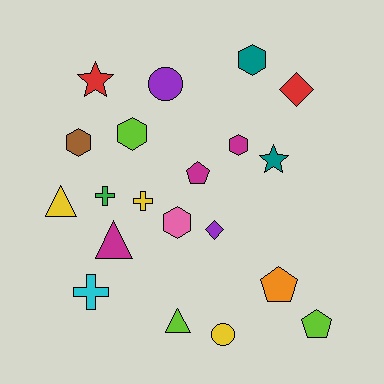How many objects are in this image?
There are 20 objects.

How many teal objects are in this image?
There are 2 teal objects.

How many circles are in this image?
There are 2 circles.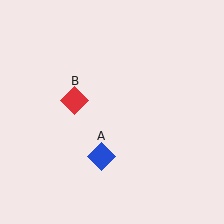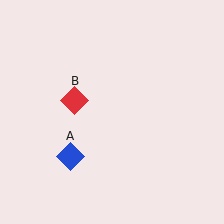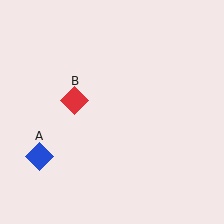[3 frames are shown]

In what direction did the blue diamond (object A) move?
The blue diamond (object A) moved left.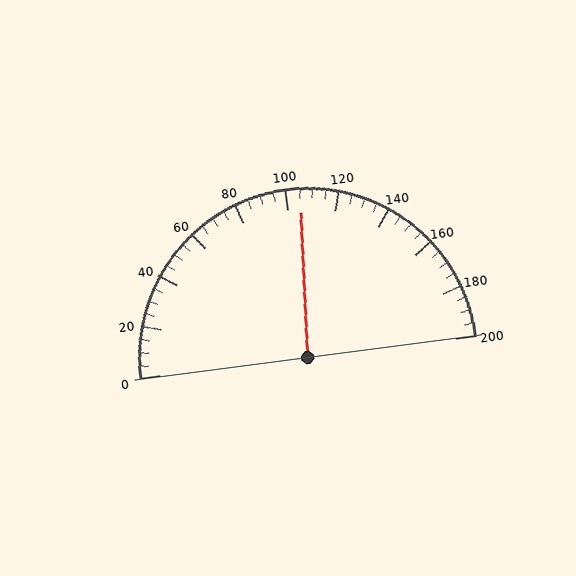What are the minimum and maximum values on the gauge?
The gauge ranges from 0 to 200.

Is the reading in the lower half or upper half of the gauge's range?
The reading is in the upper half of the range (0 to 200).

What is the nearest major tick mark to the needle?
The nearest major tick mark is 100.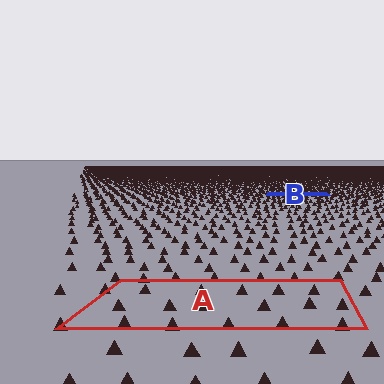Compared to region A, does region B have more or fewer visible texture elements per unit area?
Region B has more texture elements per unit area — they are packed more densely because it is farther away.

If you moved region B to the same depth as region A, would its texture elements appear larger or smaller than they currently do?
They would appear larger. At a closer depth, the same texture elements are projected at a bigger on-screen size.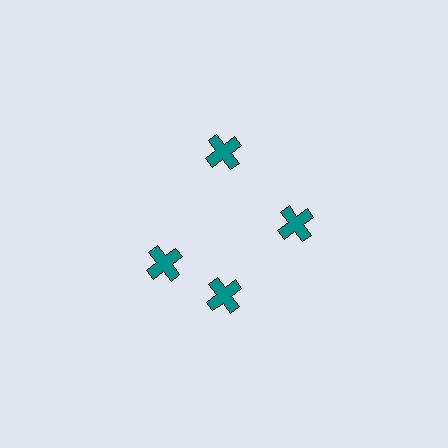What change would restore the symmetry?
The symmetry would be restored by rotating it back into even spacing with its neighbors so that all 4 crosses sit at equal angles and equal distance from the center.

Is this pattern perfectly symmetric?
No. The 4 teal crosses are arranged in a ring, but one element near the 9 o'clock position is rotated out of alignment along the ring, breaking the 4-fold rotational symmetry.